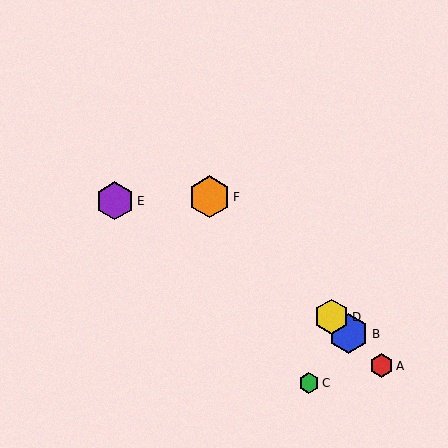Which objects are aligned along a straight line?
Objects A, B, D, F are aligned along a straight line.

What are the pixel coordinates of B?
Object B is at (349, 334).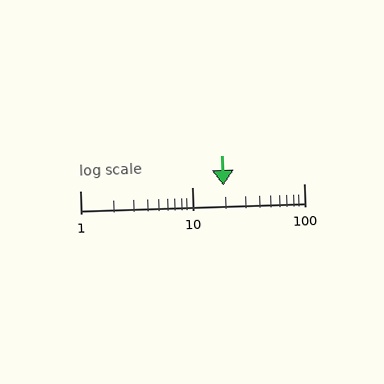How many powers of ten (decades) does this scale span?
The scale spans 2 decades, from 1 to 100.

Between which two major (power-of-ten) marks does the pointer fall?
The pointer is between 10 and 100.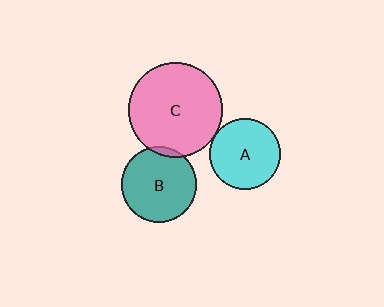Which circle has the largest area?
Circle C (pink).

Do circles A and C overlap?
Yes.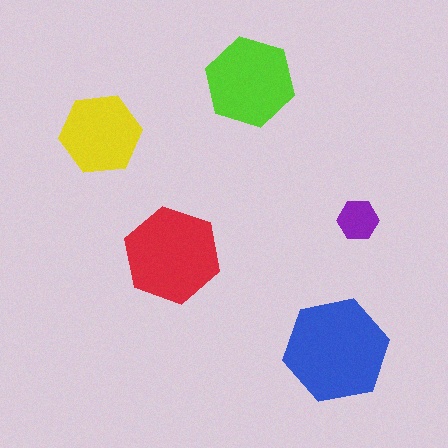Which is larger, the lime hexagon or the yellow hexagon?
The lime one.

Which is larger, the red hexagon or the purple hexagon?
The red one.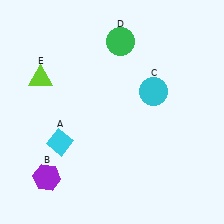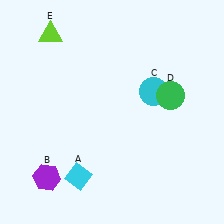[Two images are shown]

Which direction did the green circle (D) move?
The green circle (D) moved down.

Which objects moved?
The objects that moved are: the cyan diamond (A), the green circle (D), the lime triangle (E).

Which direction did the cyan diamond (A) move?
The cyan diamond (A) moved down.